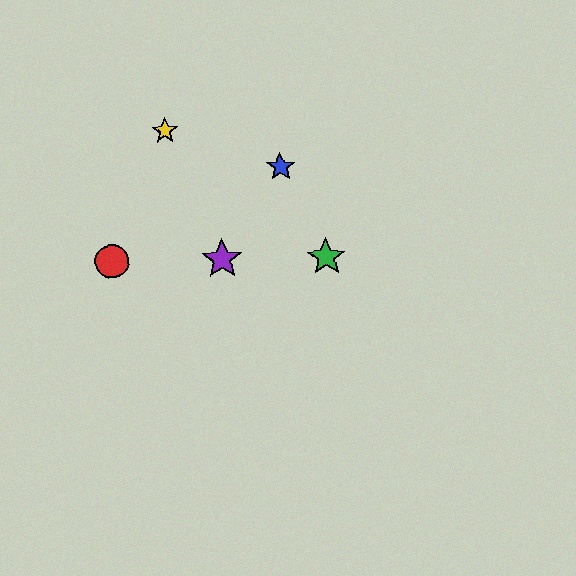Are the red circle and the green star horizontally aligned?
Yes, both are at y≈261.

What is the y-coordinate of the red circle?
The red circle is at y≈261.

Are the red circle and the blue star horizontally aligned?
No, the red circle is at y≈261 and the blue star is at y≈167.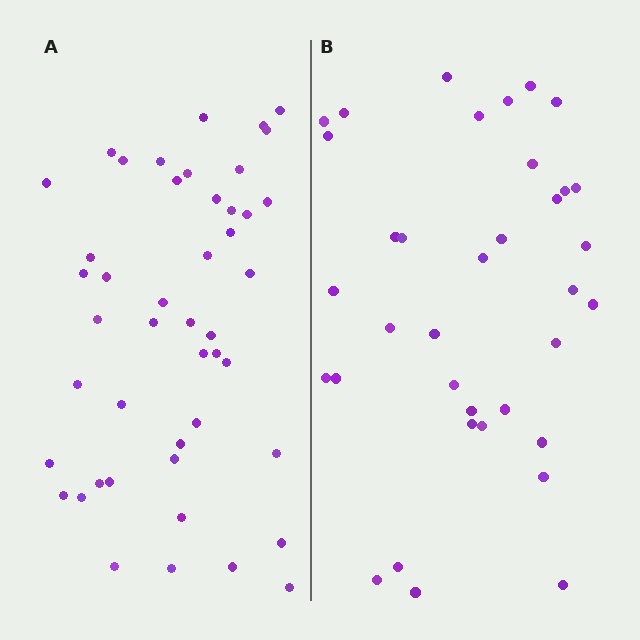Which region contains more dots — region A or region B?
Region A (the left region) has more dots.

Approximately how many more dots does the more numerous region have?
Region A has roughly 10 or so more dots than region B.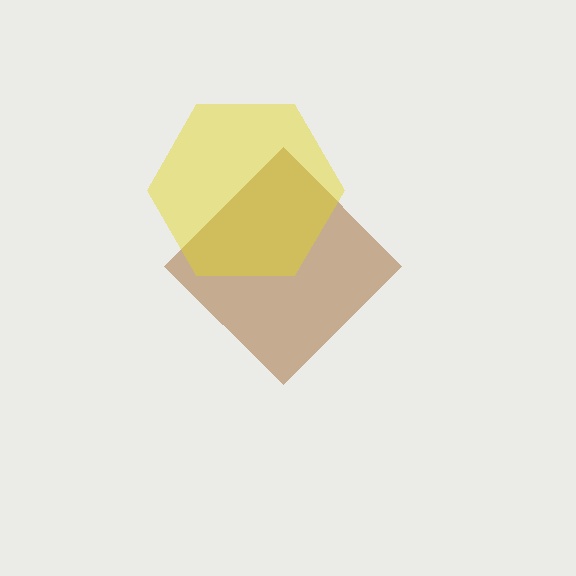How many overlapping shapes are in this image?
There are 2 overlapping shapes in the image.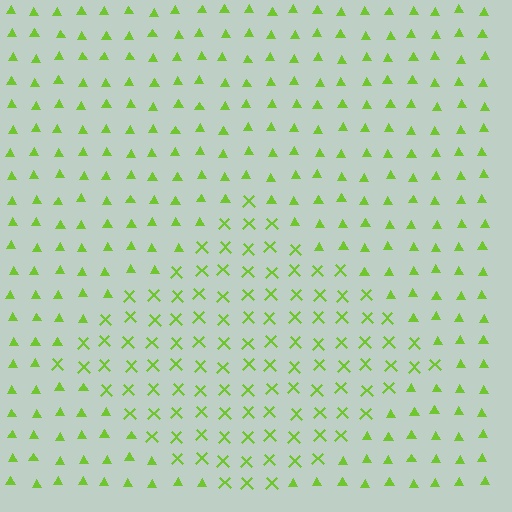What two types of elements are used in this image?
The image uses X marks inside the diamond region and triangles outside it.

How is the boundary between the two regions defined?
The boundary is defined by a change in element shape: X marks inside vs. triangles outside. All elements share the same color and spacing.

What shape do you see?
I see a diamond.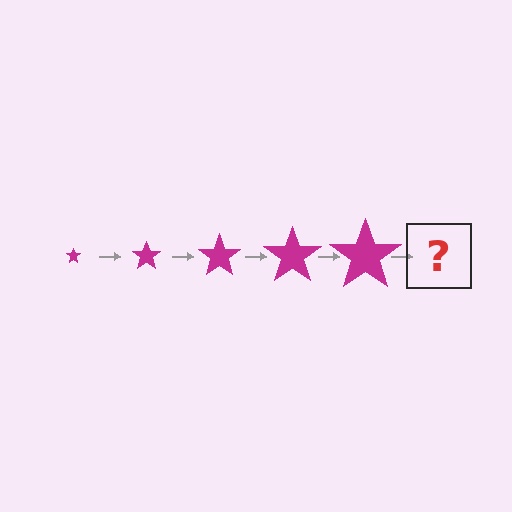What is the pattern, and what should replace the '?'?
The pattern is that the star gets progressively larger each step. The '?' should be a magenta star, larger than the previous one.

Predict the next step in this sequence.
The next step is a magenta star, larger than the previous one.